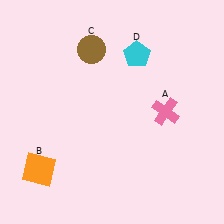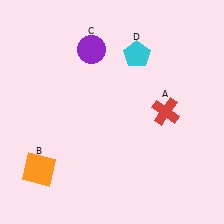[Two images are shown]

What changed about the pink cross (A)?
In Image 1, A is pink. In Image 2, it changed to red.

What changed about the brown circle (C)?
In Image 1, C is brown. In Image 2, it changed to purple.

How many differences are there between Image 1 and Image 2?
There are 2 differences between the two images.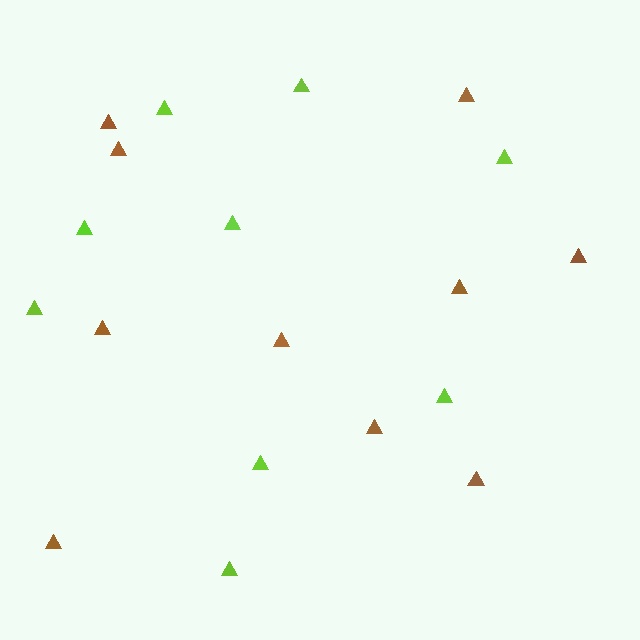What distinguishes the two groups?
There are 2 groups: one group of brown triangles (10) and one group of lime triangles (9).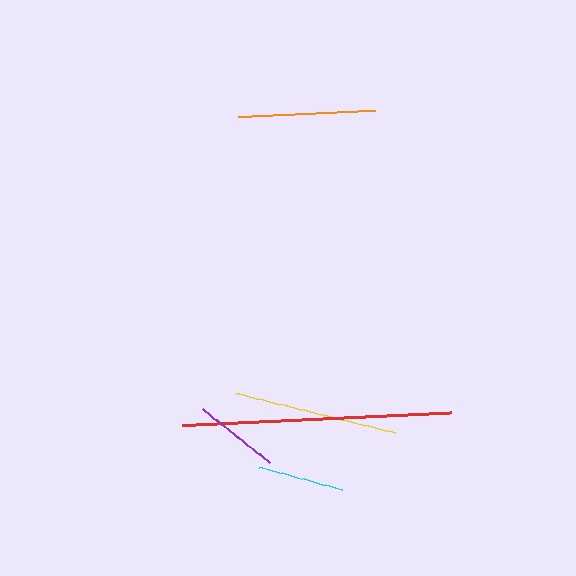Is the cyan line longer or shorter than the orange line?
The orange line is longer than the cyan line.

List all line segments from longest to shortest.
From longest to shortest: red, yellow, orange, purple, cyan.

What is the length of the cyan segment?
The cyan segment is approximately 85 pixels long.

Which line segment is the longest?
The red line is the longest at approximately 269 pixels.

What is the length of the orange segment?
The orange segment is approximately 138 pixels long.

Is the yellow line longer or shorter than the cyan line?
The yellow line is longer than the cyan line.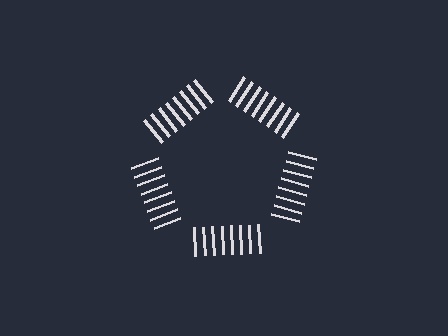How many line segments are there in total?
40 — 8 along each of the 5 edges.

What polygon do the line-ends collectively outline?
An illusory pentagon — the line segments terminate on its edges but no continuous stroke is drawn.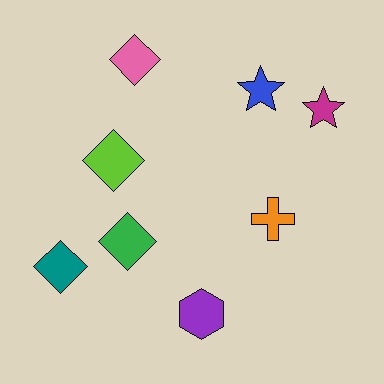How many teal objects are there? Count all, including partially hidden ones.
There is 1 teal object.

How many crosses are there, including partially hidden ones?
There is 1 cross.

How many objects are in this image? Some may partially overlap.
There are 8 objects.